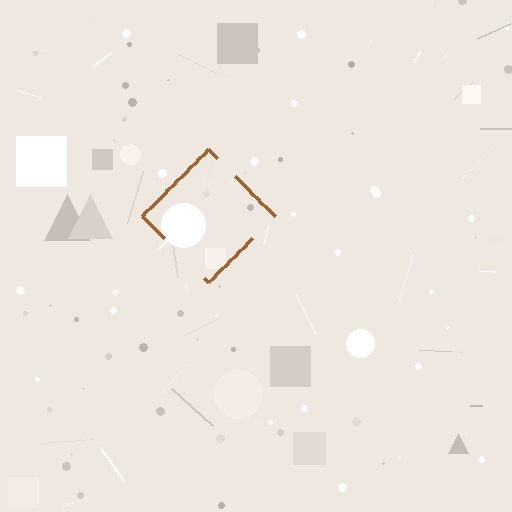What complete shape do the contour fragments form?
The contour fragments form a diamond.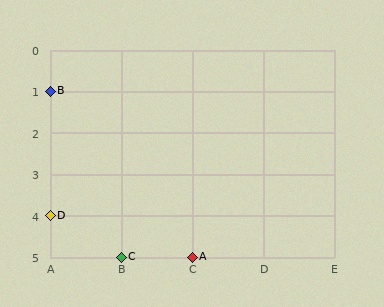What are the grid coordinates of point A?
Point A is at grid coordinates (C, 5).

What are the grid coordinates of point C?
Point C is at grid coordinates (B, 5).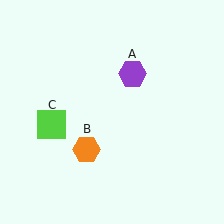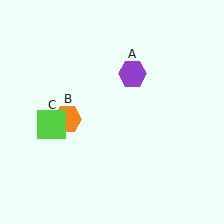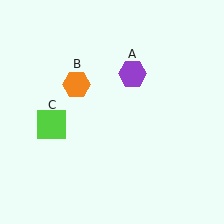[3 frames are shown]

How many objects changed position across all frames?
1 object changed position: orange hexagon (object B).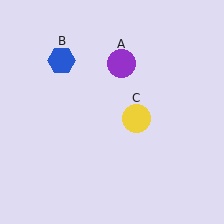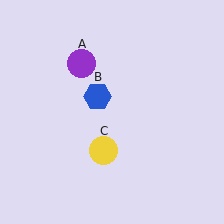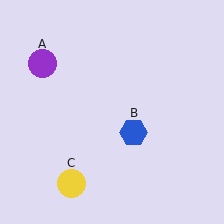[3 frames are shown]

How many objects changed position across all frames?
3 objects changed position: purple circle (object A), blue hexagon (object B), yellow circle (object C).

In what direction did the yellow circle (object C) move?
The yellow circle (object C) moved down and to the left.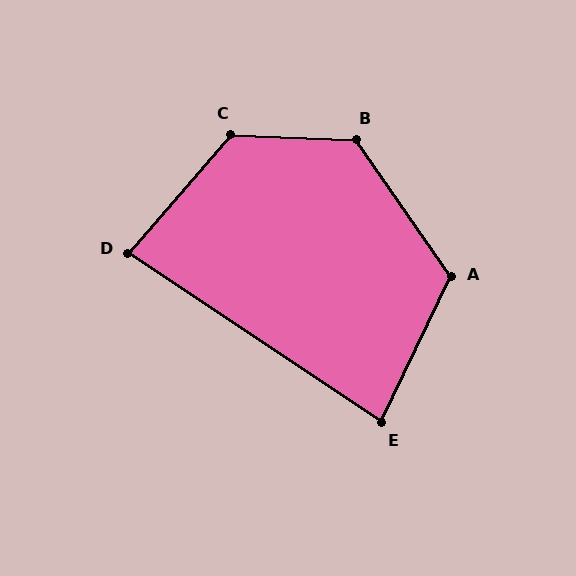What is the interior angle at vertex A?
Approximately 120 degrees (obtuse).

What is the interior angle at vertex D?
Approximately 83 degrees (acute).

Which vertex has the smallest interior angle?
E, at approximately 82 degrees.